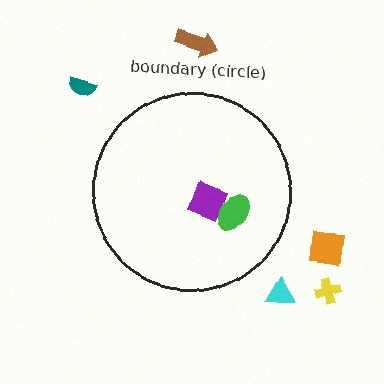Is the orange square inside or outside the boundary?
Outside.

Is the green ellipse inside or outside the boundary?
Inside.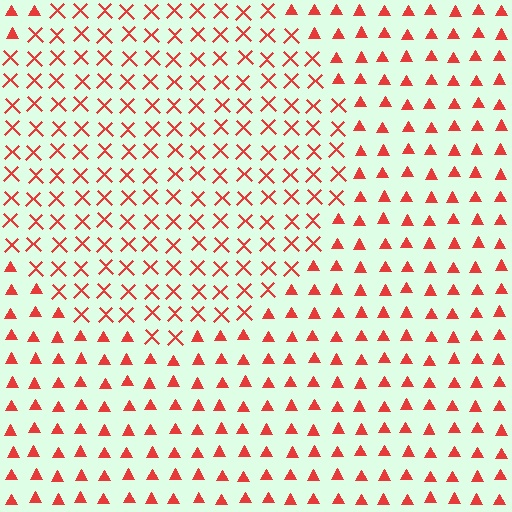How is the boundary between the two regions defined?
The boundary is defined by a change in element shape: X marks inside vs. triangles outside. All elements share the same color and spacing.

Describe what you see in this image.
The image is filled with small red elements arranged in a uniform grid. A circle-shaped region contains X marks, while the surrounding area contains triangles. The boundary is defined purely by the change in element shape.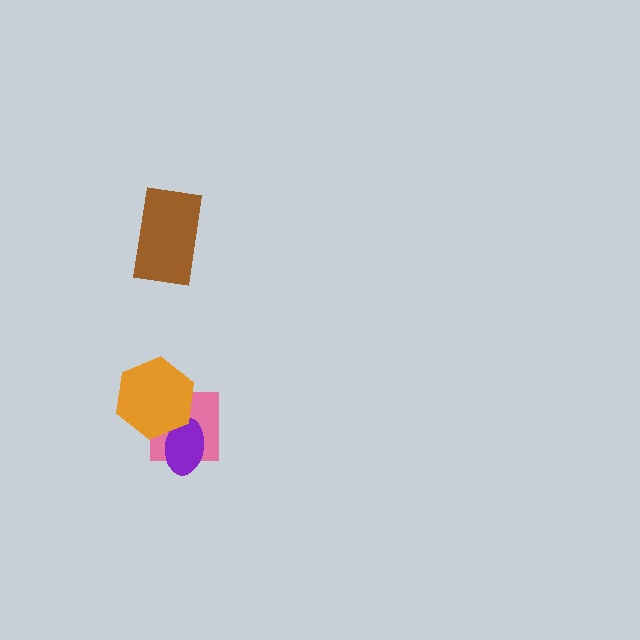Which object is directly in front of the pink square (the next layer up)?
The purple ellipse is directly in front of the pink square.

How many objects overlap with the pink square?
2 objects overlap with the pink square.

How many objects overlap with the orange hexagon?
2 objects overlap with the orange hexagon.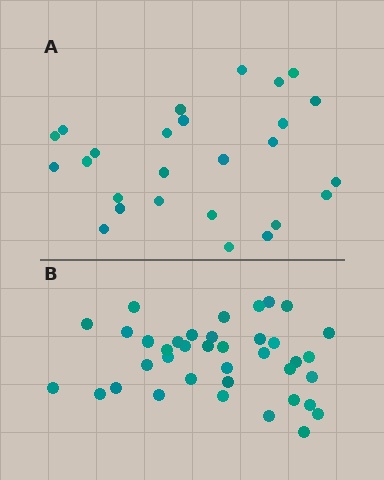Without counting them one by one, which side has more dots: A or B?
Region B (the bottom region) has more dots.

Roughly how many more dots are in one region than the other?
Region B has roughly 12 or so more dots than region A.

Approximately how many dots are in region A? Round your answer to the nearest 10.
About 30 dots. (The exact count is 26, which rounds to 30.)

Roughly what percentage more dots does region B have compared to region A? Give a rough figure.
About 45% more.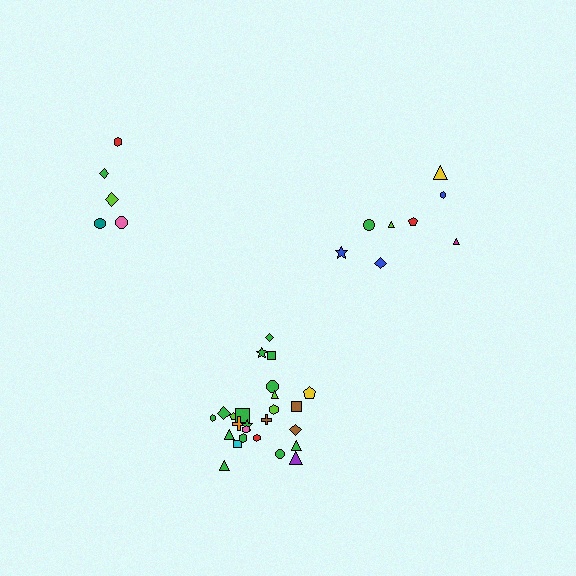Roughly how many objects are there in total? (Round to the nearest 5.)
Roughly 40 objects in total.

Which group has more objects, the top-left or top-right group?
The top-right group.